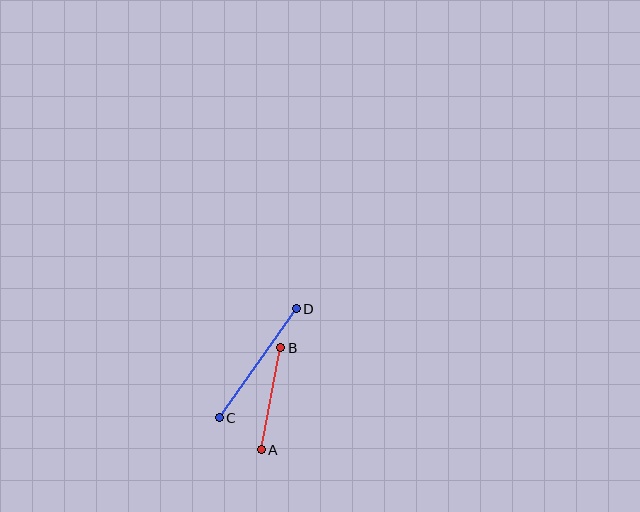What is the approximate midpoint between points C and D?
The midpoint is at approximately (258, 363) pixels.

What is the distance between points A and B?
The distance is approximately 104 pixels.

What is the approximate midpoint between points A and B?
The midpoint is at approximately (271, 399) pixels.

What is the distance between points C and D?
The distance is approximately 133 pixels.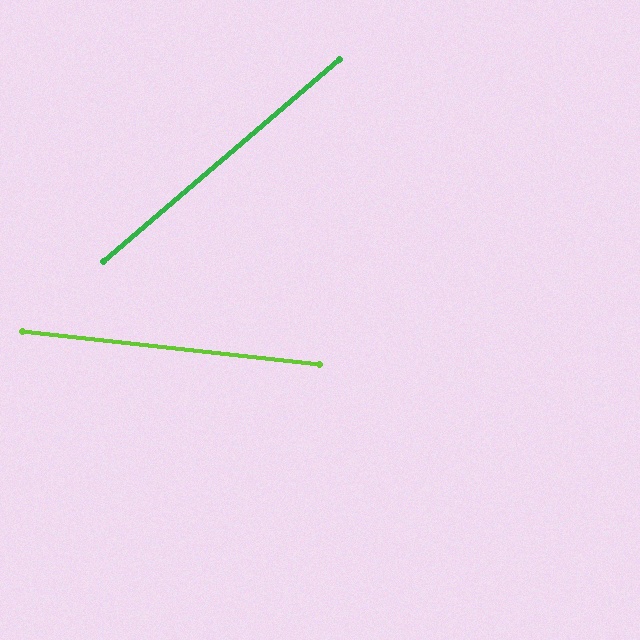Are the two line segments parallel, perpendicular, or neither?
Neither parallel nor perpendicular — they differ by about 47°.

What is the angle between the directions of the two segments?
Approximately 47 degrees.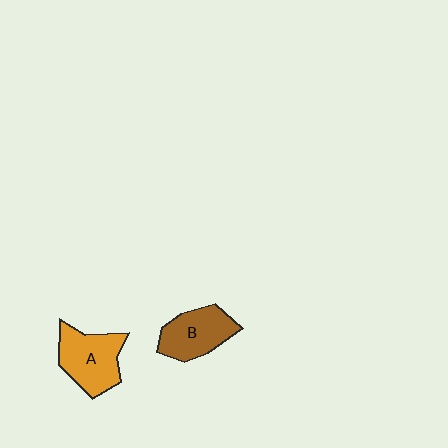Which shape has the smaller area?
Shape B (brown).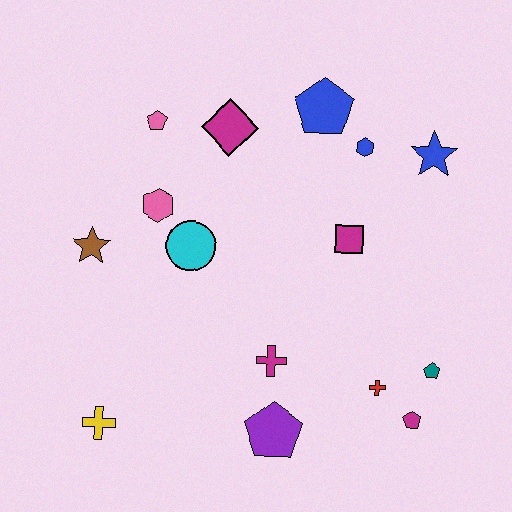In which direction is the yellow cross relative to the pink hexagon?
The yellow cross is below the pink hexagon.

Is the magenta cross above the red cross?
Yes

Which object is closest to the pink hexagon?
The cyan circle is closest to the pink hexagon.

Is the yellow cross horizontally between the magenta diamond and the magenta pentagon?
No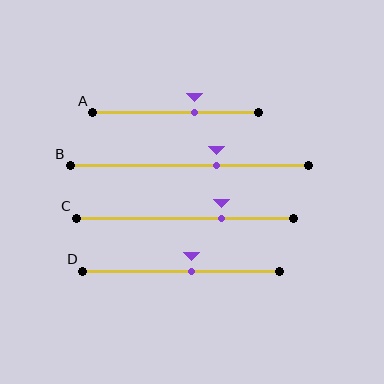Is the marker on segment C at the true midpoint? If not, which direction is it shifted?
No, the marker on segment C is shifted to the right by about 17% of the segment length.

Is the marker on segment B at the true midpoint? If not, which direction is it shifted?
No, the marker on segment B is shifted to the right by about 11% of the segment length.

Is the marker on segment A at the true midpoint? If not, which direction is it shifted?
No, the marker on segment A is shifted to the right by about 11% of the segment length.